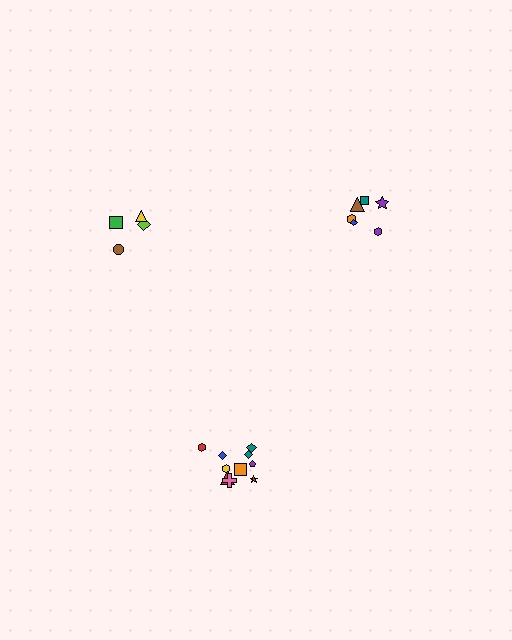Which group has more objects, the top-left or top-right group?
The top-right group.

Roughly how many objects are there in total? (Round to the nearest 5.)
Roughly 20 objects in total.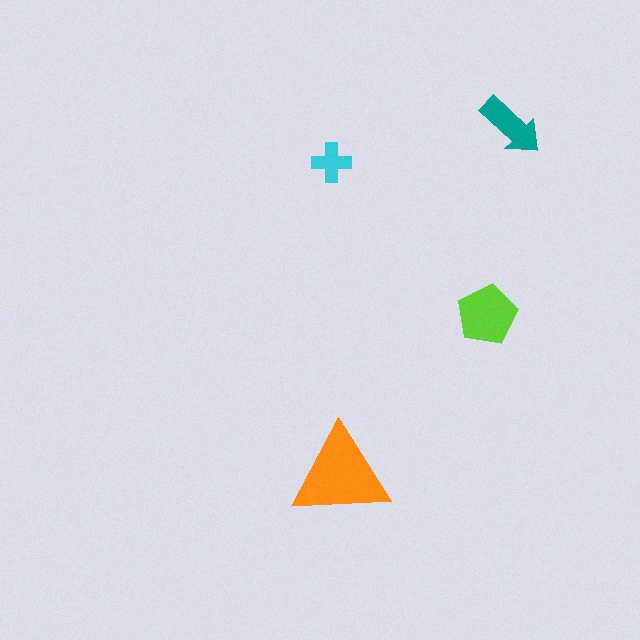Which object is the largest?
The orange triangle.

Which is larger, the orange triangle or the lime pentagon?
The orange triangle.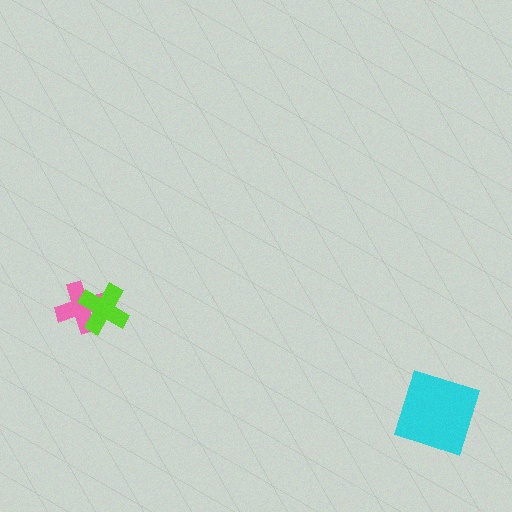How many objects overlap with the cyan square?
0 objects overlap with the cyan square.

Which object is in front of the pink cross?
The lime cross is in front of the pink cross.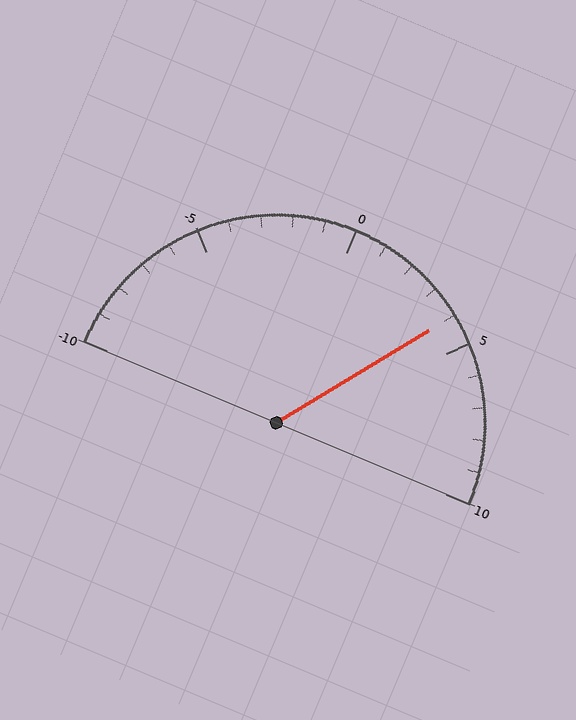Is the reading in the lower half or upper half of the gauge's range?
The reading is in the upper half of the range (-10 to 10).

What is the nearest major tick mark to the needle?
The nearest major tick mark is 5.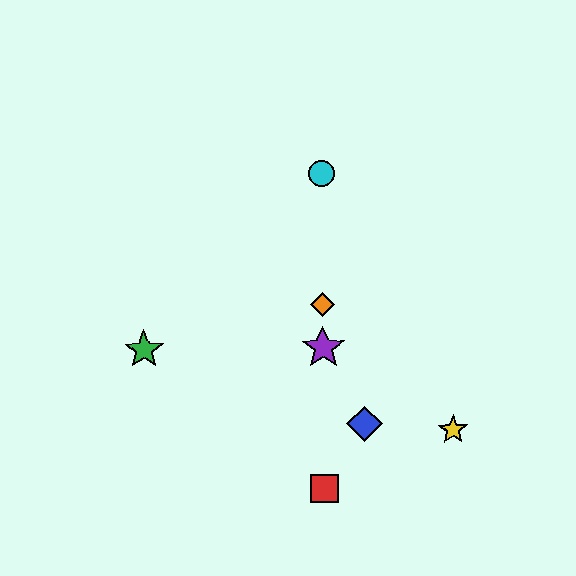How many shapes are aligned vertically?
4 shapes (the red square, the purple star, the orange diamond, the cyan circle) are aligned vertically.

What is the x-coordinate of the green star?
The green star is at x≈144.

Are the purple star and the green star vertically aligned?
No, the purple star is at x≈323 and the green star is at x≈144.